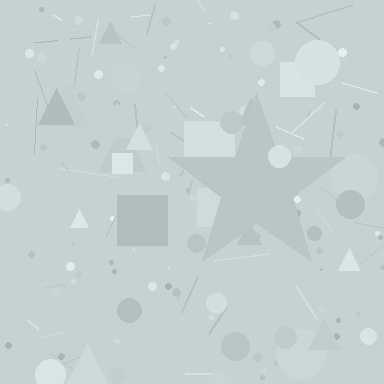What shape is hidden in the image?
A star is hidden in the image.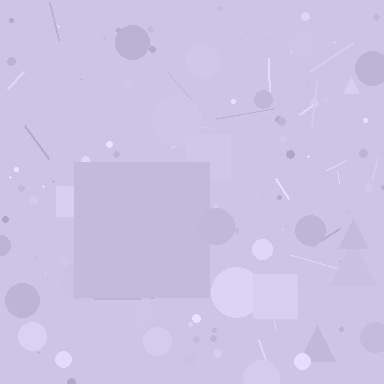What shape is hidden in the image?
A square is hidden in the image.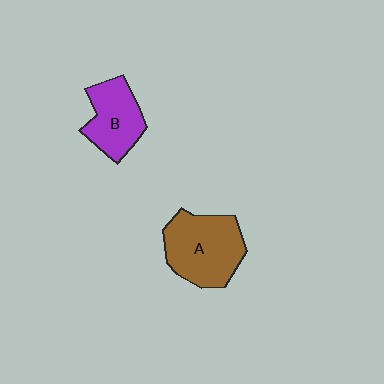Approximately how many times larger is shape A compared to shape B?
Approximately 1.4 times.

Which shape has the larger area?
Shape A (brown).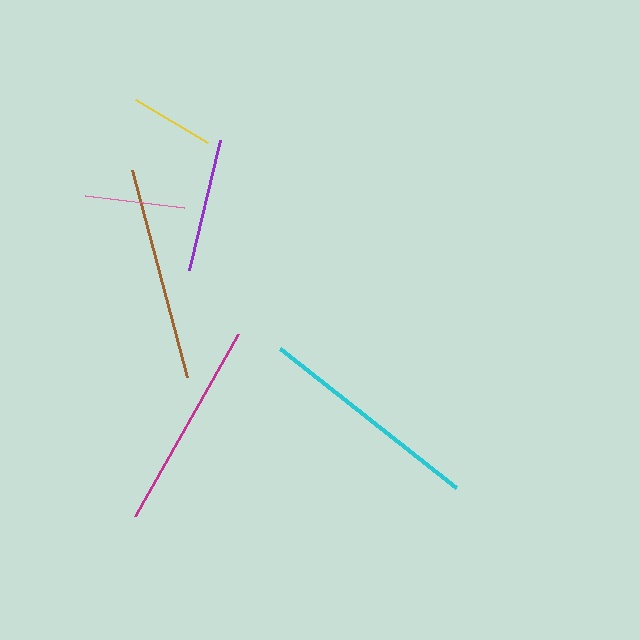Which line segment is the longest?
The cyan line is the longest at approximately 225 pixels.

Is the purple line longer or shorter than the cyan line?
The cyan line is longer than the purple line.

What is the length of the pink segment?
The pink segment is approximately 100 pixels long.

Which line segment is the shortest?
The yellow line is the shortest at approximately 84 pixels.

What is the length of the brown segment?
The brown segment is approximately 214 pixels long.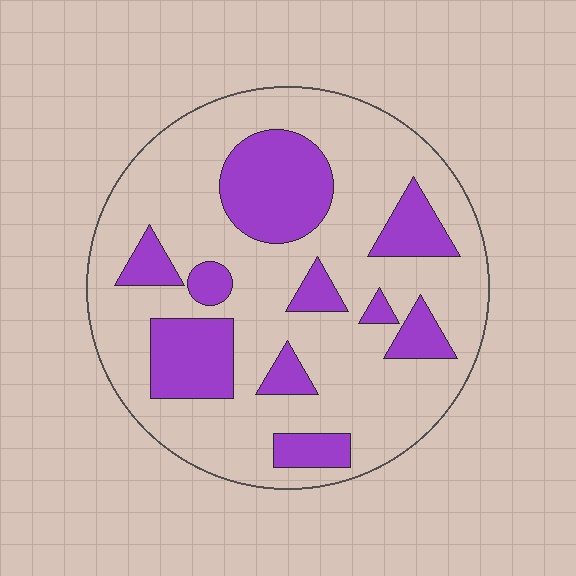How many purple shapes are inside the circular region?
10.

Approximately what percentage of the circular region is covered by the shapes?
Approximately 25%.